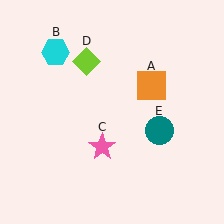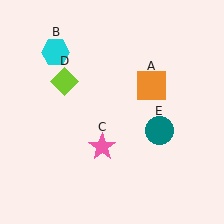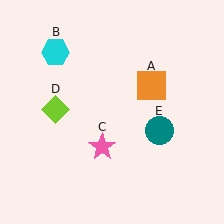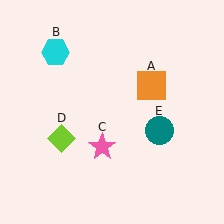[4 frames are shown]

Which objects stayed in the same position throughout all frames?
Orange square (object A) and cyan hexagon (object B) and pink star (object C) and teal circle (object E) remained stationary.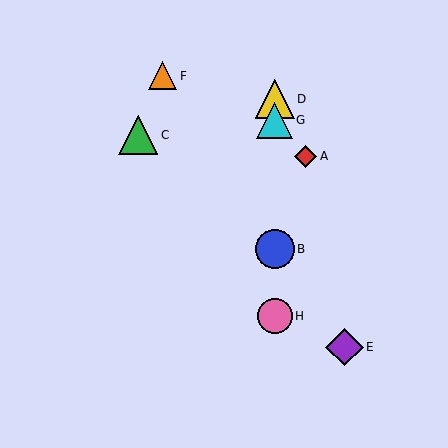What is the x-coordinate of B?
Object B is at x≈275.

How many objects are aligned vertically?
4 objects (B, D, G, H) are aligned vertically.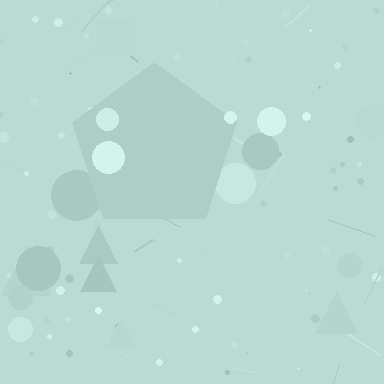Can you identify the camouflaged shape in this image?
The camouflaged shape is a pentagon.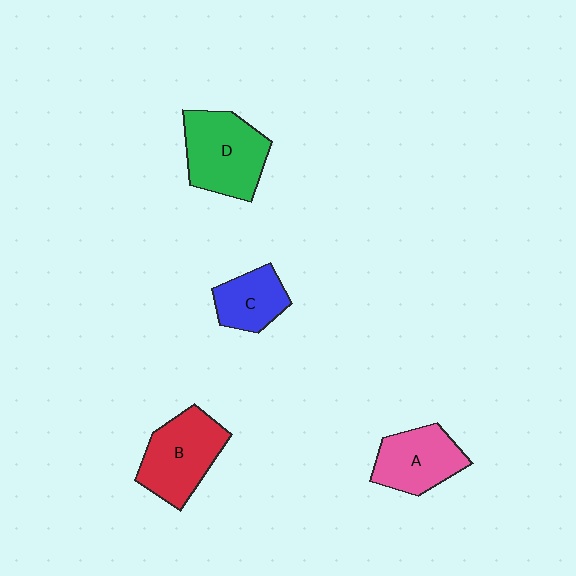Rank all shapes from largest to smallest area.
From largest to smallest: D (green), B (red), A (pink), C (blue).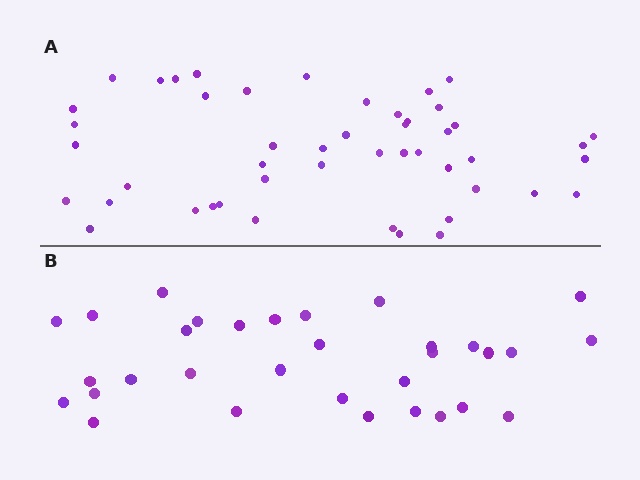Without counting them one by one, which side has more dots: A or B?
Region A (the top region) has more dots.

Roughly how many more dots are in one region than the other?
Region A has approximately 15 more dots than region B.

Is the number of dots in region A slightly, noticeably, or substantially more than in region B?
Region A has substantially more. The ratio is roughly 1.5 to 1.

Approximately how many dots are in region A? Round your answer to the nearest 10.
About 50 dots. (The exact count is 48, which rounds to 50.)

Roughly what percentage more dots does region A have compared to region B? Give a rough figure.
About 50% more.